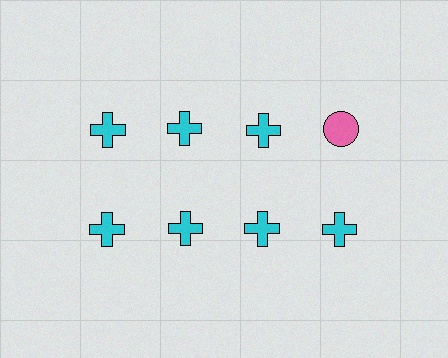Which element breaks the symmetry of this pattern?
The pink circle in the top row, second from right column breaks the symmetry. All other shapes are cyan crosses.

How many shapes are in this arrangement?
There are 8 shapes arranged in a grid pattern.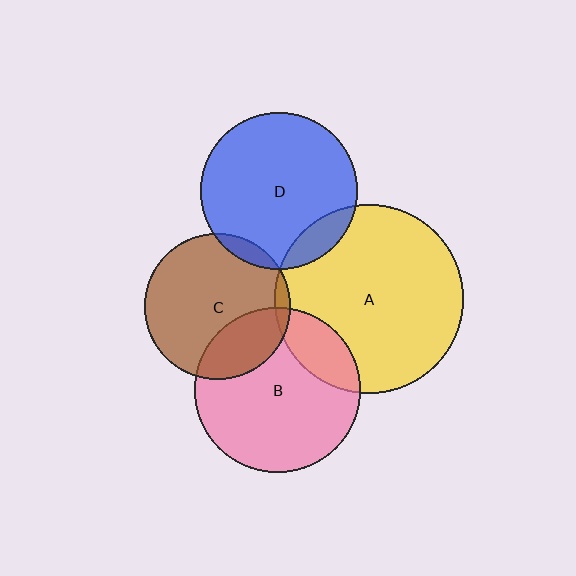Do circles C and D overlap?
Yes.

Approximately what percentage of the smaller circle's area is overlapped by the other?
Approximately 5%.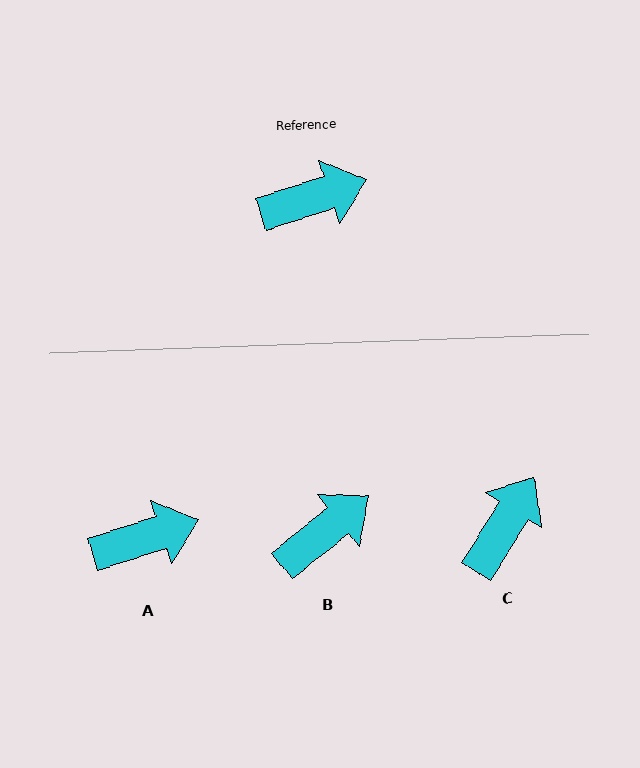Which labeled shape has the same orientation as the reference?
A.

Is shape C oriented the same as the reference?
No, it is off by about 40 degrees.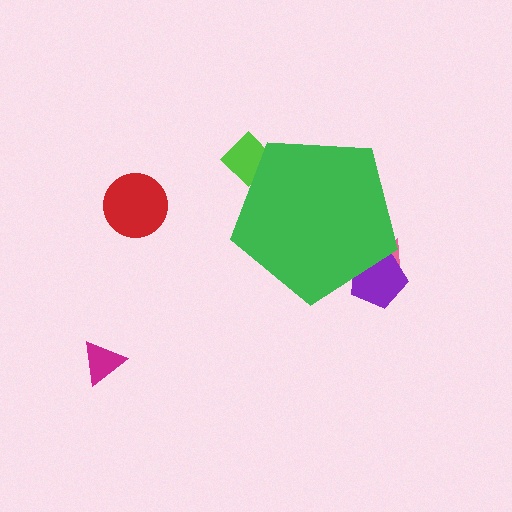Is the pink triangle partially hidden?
Yes, the pink triangle is partially hidden behind the green pentagon.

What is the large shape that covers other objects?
A green pentagon.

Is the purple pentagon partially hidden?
Yes, the purple pentagon is partially hidden behind the green pentagon.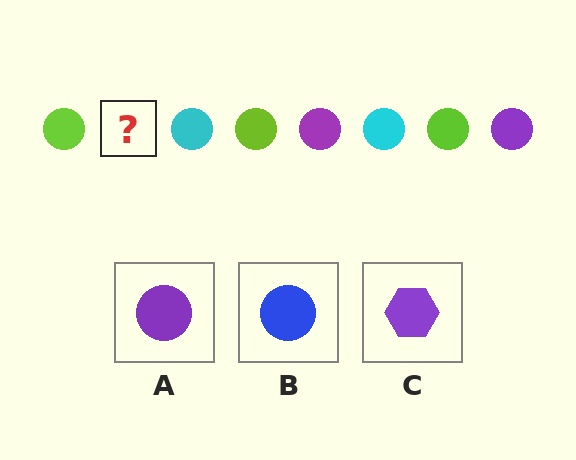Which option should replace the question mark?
Option A.